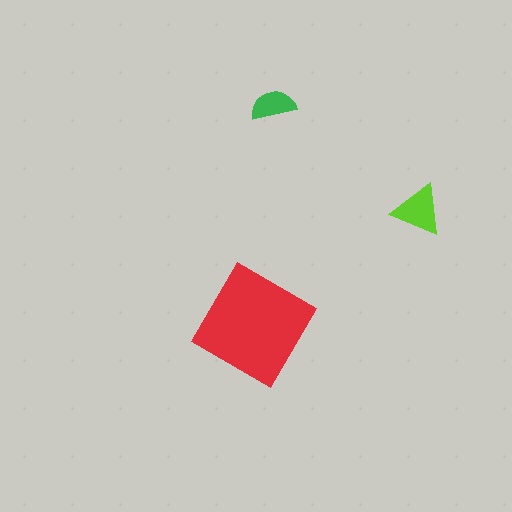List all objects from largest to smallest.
The red diamond, the lime triangle, the green semicircle.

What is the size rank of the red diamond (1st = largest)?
1st.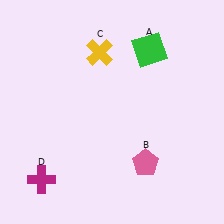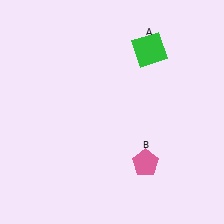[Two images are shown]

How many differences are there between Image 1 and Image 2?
There are 2 differences between the two images.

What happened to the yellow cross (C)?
The yellow cross (C) was removed in Image 2. It was in the top-left area of Image 1.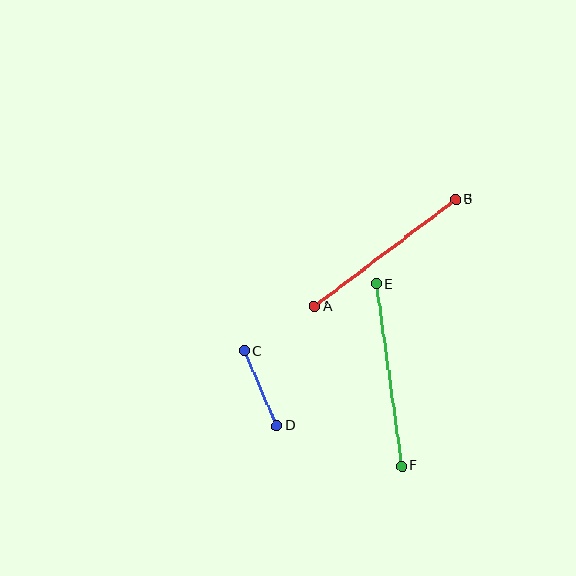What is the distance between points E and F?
The distance is approximately 184 pixels.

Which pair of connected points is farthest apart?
Points E and F are farthest apart.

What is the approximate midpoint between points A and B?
The midpoint is at approximately (385, 253) pixels.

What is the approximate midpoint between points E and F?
The midpoint is at approximately (389, 375) pixels.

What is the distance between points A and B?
The distance is approximately 177 pixels.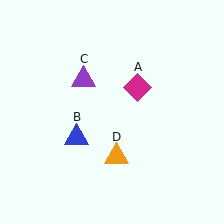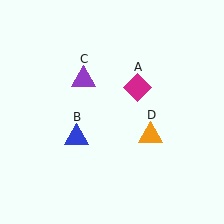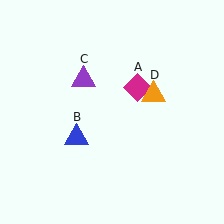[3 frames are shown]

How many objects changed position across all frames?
1 object changed position: orange triangle (object D).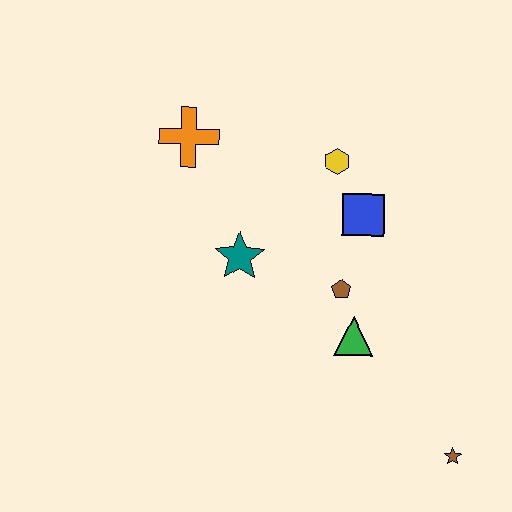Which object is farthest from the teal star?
The brown star is farthest from the teal star.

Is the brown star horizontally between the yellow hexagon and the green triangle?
No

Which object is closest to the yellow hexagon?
The blue square is closest to the yellow hexagon.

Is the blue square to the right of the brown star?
No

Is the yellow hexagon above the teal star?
Yes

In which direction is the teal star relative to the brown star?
The teal star is to the left of the brown star.